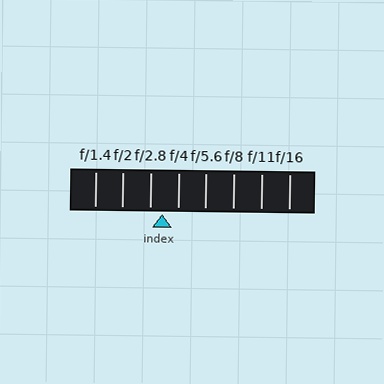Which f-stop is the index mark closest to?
The index mark is closest to f/2.8.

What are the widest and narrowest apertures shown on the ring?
The widest aperture shown is f/1.4 and the narrowest is f/16.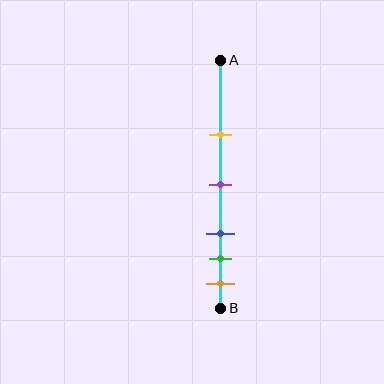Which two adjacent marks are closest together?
The green and orange marks are the closest adjacent pair.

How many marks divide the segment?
There are 5 marks dividing the segment.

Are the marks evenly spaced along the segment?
No, the marks are not evenly spaced.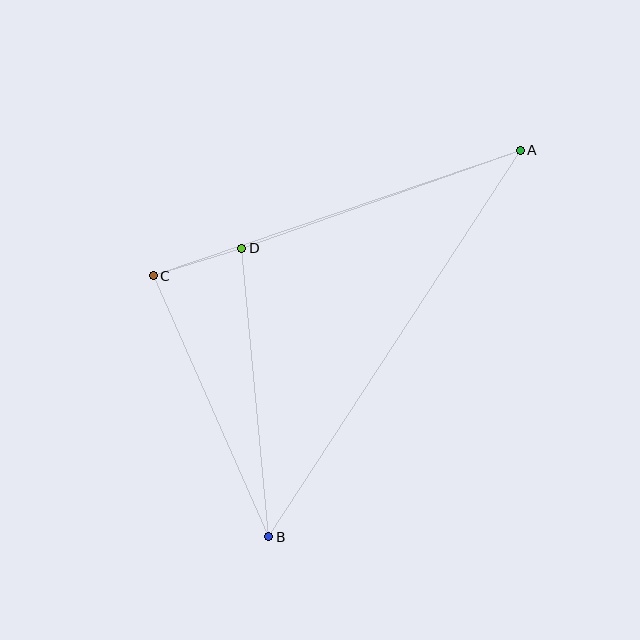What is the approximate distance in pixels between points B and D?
The distance between B and D is approximately 290 pixels.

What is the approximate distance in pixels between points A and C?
The distance between A and C is approximately 388 pixels.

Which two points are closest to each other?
Points C and D are closest to each other.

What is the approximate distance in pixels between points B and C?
The distance between B and C is approximately 285 pixels.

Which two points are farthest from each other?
Points A and B are farthest from each other.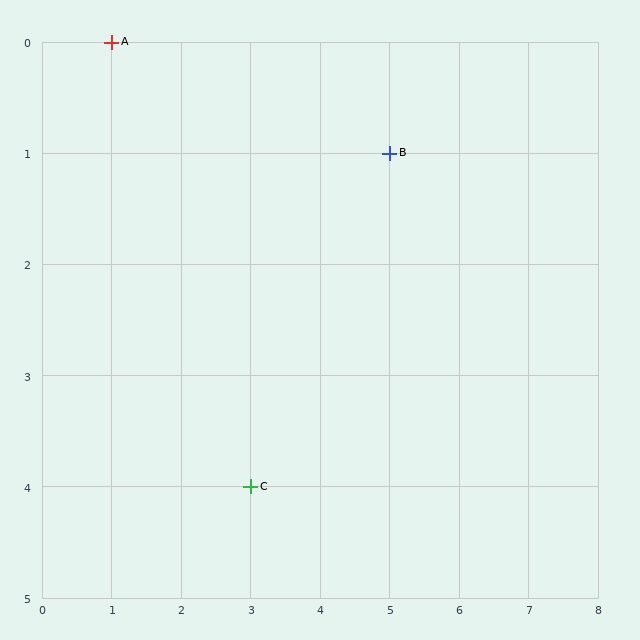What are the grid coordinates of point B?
Point B is at grid coordinates (5, 1).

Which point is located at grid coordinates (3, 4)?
Point C is at (3, 4).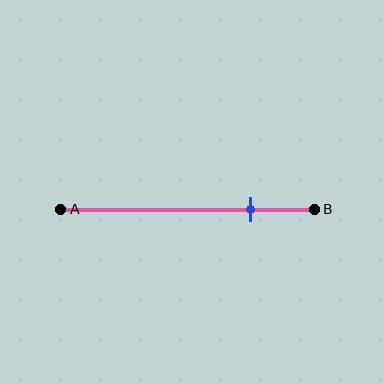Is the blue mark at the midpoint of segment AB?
No, the mark is at about 75% from A, not at the 50% midpoint.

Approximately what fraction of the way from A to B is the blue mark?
The blue mark is approximately 75% of the way from A to B.